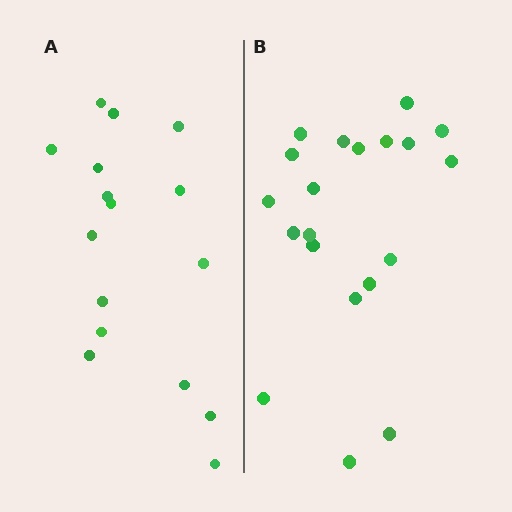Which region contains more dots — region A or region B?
Region B (the right region) has more dots.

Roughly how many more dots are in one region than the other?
Region B has about 4 more dots than region A.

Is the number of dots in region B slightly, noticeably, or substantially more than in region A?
Region B has noticeably more, but not dramatically so. The ratio is roughly 1.2 to 1.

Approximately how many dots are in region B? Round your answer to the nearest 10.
About 20 dots.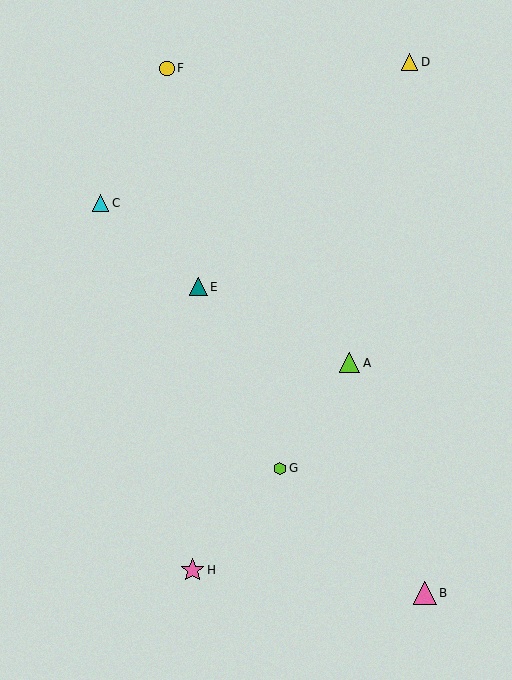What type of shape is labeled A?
Shape A is a lime triangle.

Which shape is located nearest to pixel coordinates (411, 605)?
The pink triangle (labeled B) at (425, 593) is nearest to that location.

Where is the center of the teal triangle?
The center of the teal triangle is at (199, 287).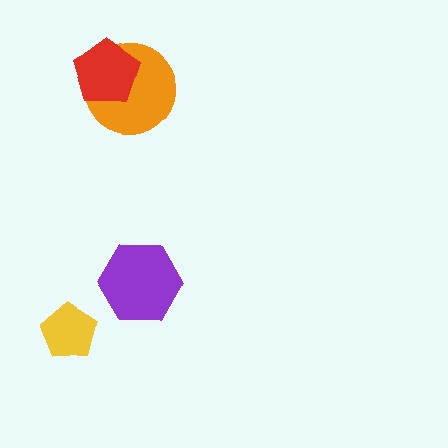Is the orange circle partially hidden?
Yes, it is partially covered by another shape.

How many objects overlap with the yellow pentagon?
0 objects overlap with the yellow pentagon.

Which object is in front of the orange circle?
The red pentagon is in front of the orange circle.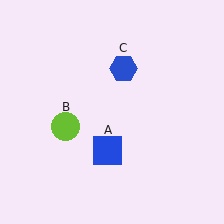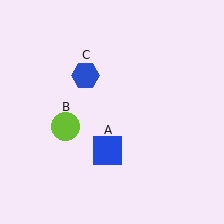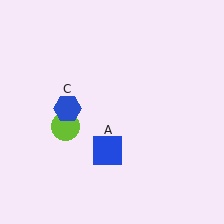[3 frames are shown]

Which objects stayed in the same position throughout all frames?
Blue square (object A) and lime circle (object B) remained stationary.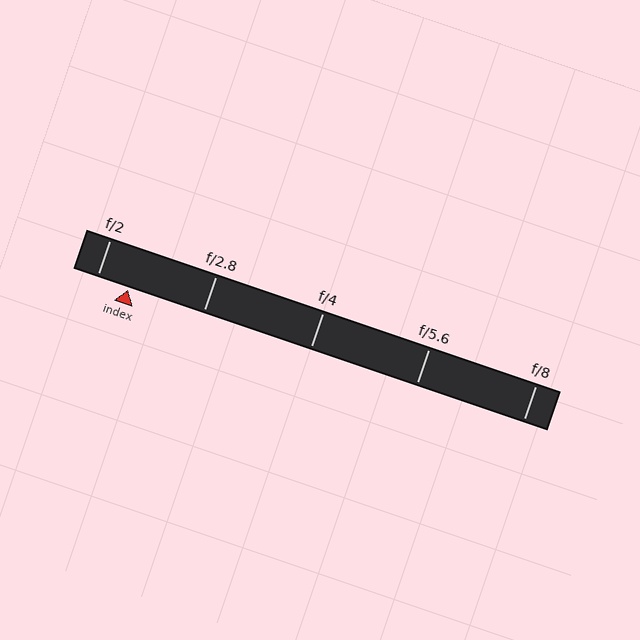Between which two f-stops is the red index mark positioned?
The index mark is between f/2 and f/2.8.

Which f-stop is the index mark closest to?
The index mark is closest to f/2.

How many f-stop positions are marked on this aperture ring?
There are 5 f-stop positions marked.